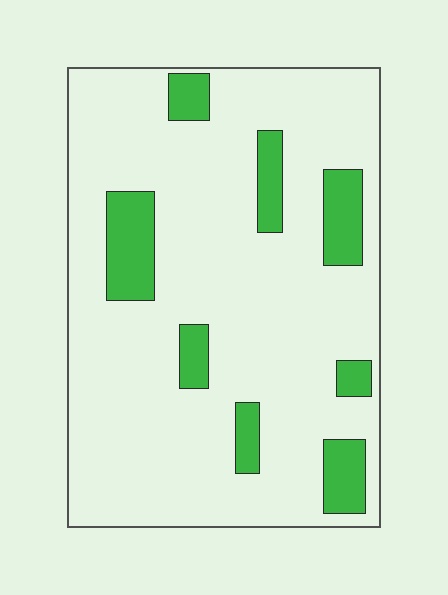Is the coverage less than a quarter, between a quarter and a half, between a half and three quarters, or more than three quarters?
Less than a quarter.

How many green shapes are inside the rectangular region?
8.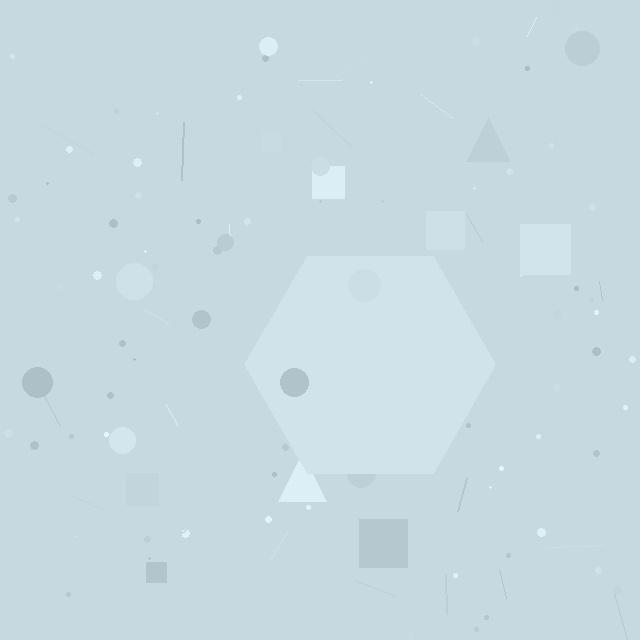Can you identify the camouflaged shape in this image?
The camouflaged shape is a hexagon.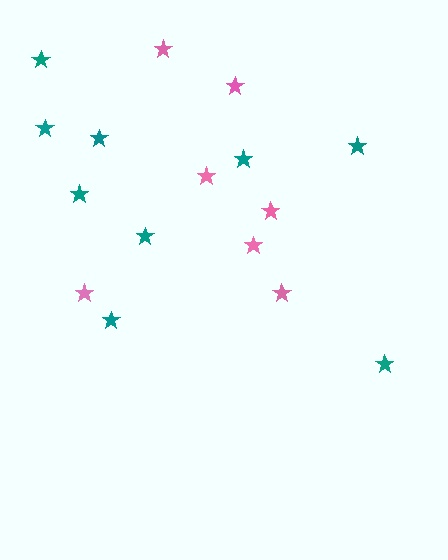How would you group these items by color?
There are 2 groups: one group of teal stars (9) and one group of pink stars (7).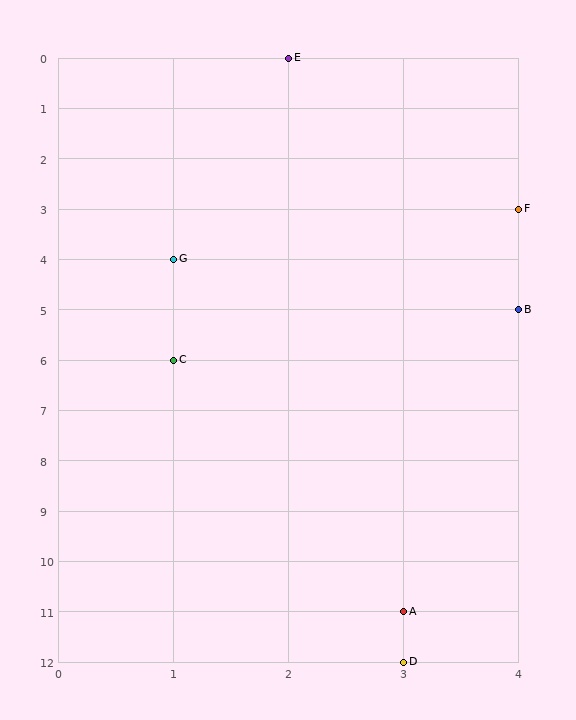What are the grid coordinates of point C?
Point C is at grid coordinates (1, 6).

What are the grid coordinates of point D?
Point D is at grid coordinates (3, 12).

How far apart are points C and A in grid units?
Points C and A are 2 columns and 5 rows apart (about 5.4 grid units diagonally).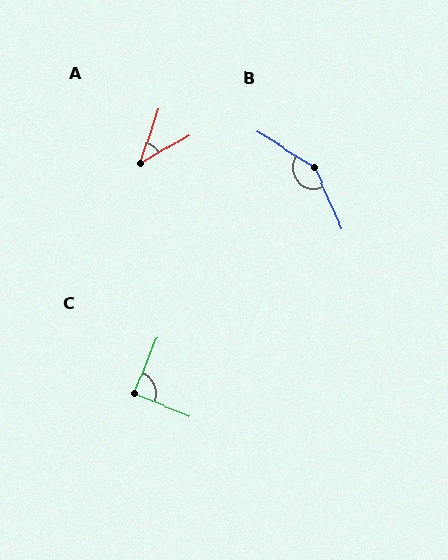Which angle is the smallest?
A, at approximately 41 degrees.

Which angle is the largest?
B, at approximately 146 degrees.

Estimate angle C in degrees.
Approximately 90 degrees.